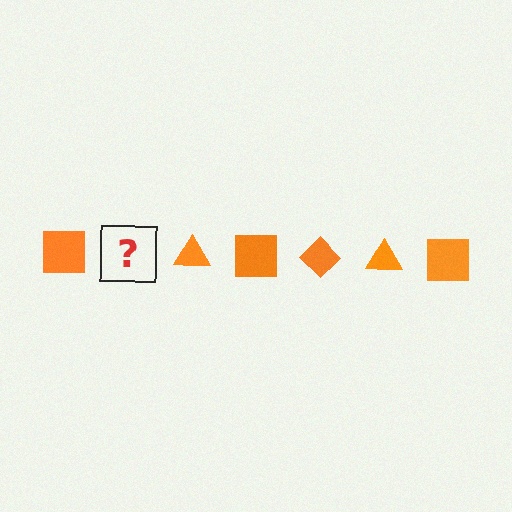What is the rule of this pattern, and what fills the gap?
The rule is that the pattern cycles through square, diamond, triangle shapes in orange. The gap should be filled with an orange diamond.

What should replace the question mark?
The question mark should be replaced with an orange diamond.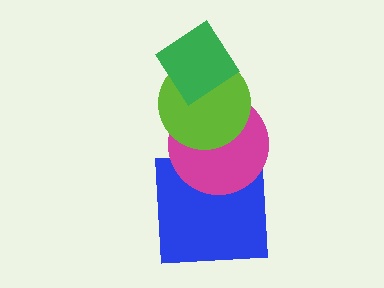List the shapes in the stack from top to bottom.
From top to bottom: the green diamond, the lime circle, the magenta circle, the blue square.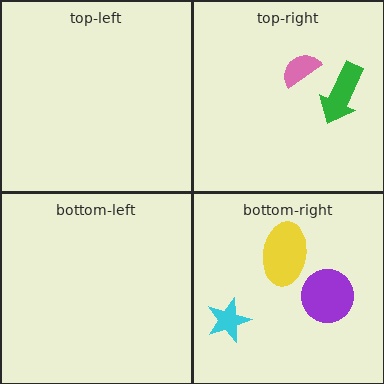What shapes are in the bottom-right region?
The cyan star, the purple circle, the yellow ellipse.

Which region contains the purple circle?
The bottom-right region.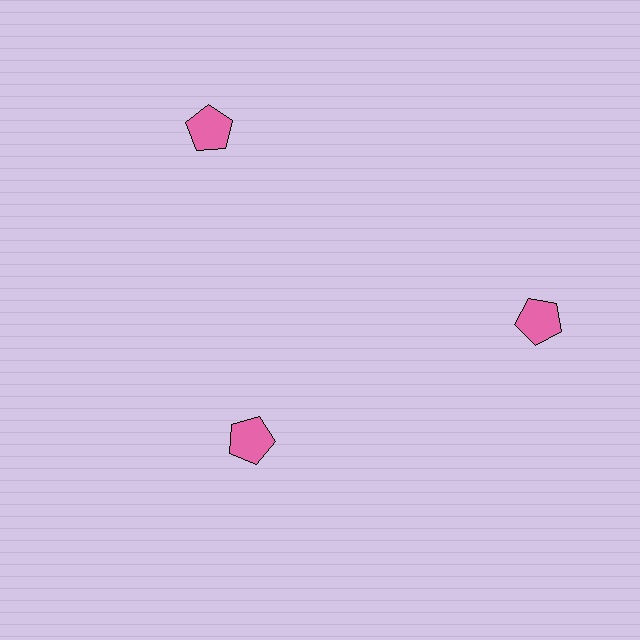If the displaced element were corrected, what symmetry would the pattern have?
It would have 3-fold rotational symmetry — the pattern would map onto itself every 120 degrees.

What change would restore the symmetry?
The symmetry would be restored by moving it outward, back onto the ring so that all 3 pentagons sit at equal angles and equal distance from the center.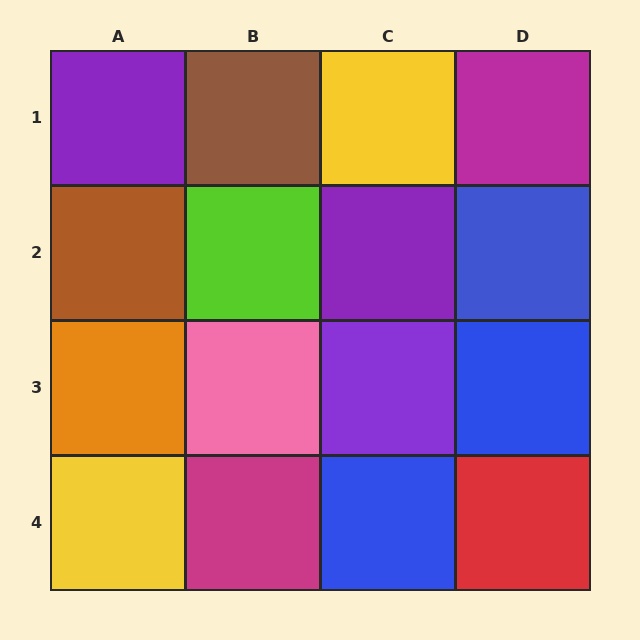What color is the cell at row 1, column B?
Brown.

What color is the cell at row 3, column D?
Blue.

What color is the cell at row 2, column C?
Purple.